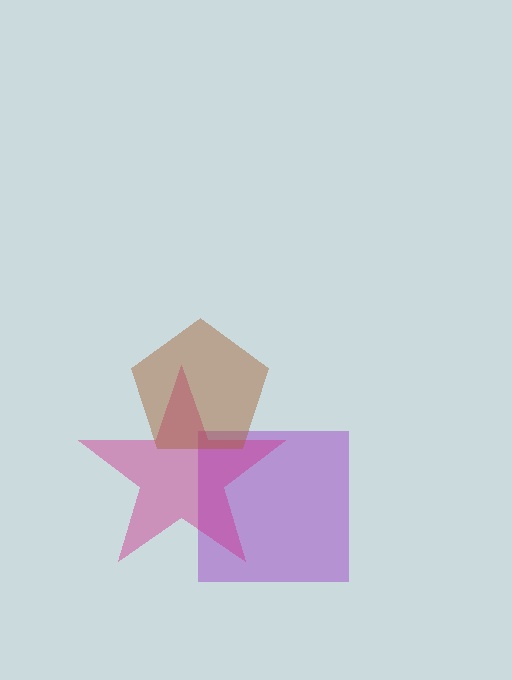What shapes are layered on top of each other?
The layered shapes are: a purple square, a magenta star, a brown pentagon.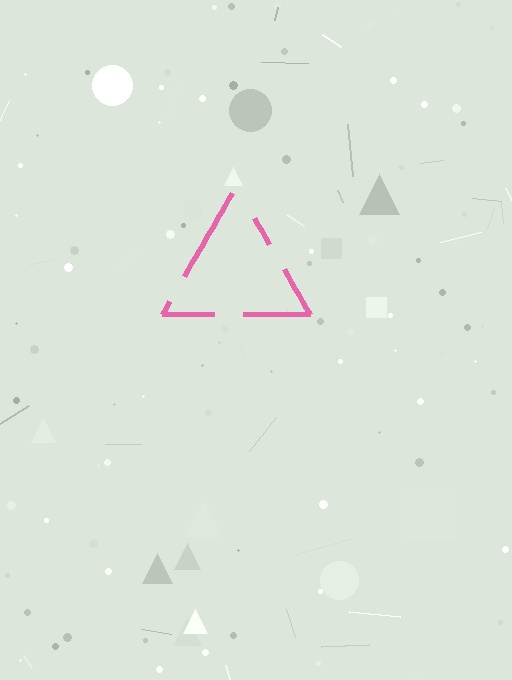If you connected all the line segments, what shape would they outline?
They would outline a triangle.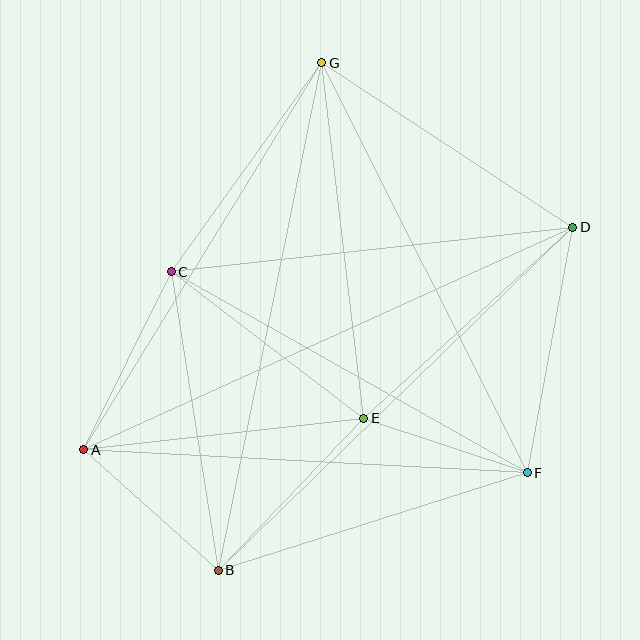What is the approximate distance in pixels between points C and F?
The distance between C and F is approximately 408 pixels.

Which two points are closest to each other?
Points E and F are closest to each other.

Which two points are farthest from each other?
Points A and D are farthest from each other.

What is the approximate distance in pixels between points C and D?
The distance between C and D is approximately 404 pixels.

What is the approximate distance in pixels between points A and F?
The distance between A and F is approximately 444 pixels.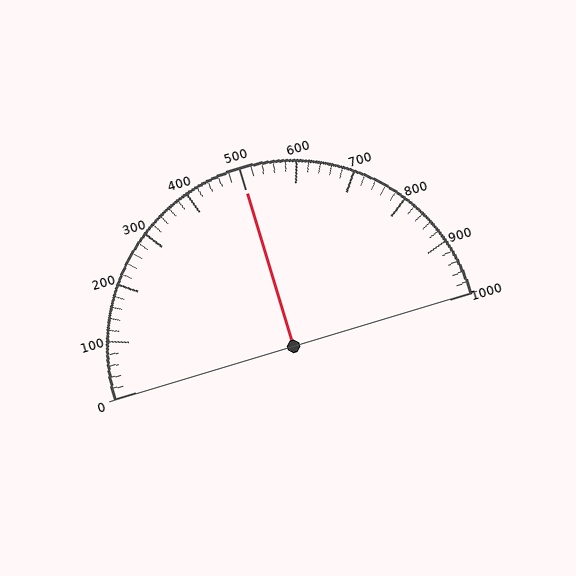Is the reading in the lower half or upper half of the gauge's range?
The reading is in the upper half of the range (0 to 1000).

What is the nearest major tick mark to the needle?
The nearest major tick mark is 500.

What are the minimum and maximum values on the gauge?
The gauge ranges from 0 to 1000.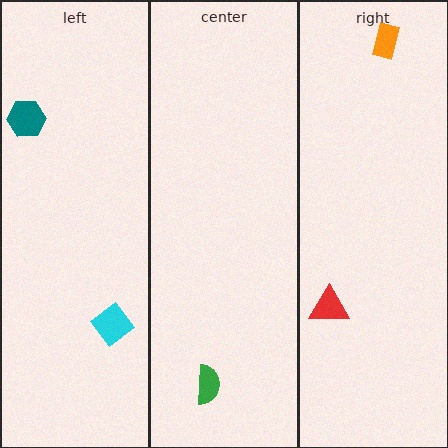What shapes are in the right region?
The red triangle, the orange rectangle.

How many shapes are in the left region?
2.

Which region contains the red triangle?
The right region.